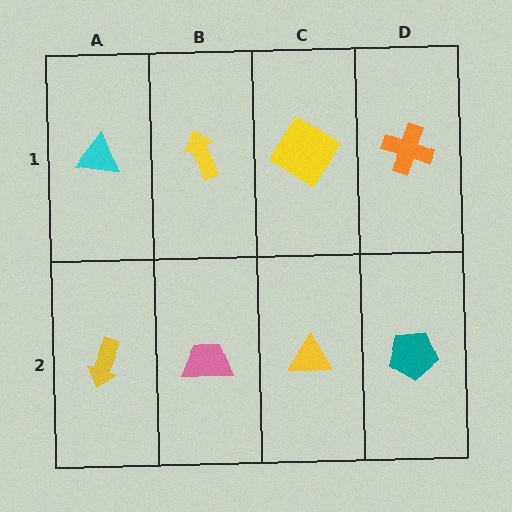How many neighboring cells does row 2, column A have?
2.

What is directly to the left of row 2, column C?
A pink trapezoid.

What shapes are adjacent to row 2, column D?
An orange cross (row 1, column D), a yellow triangle (row 2, column C).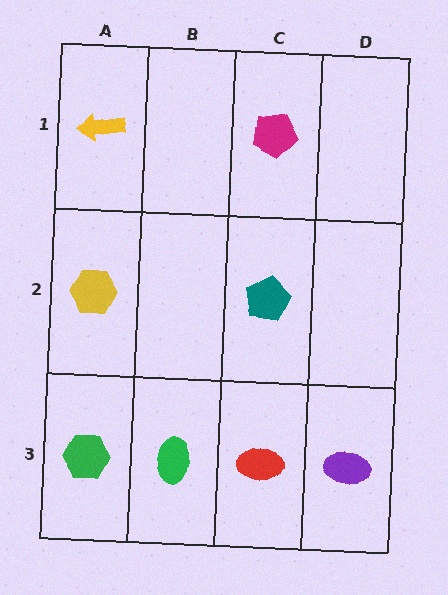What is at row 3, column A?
A green hexagon.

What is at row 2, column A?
A yellow hexagon.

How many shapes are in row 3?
4 shapes.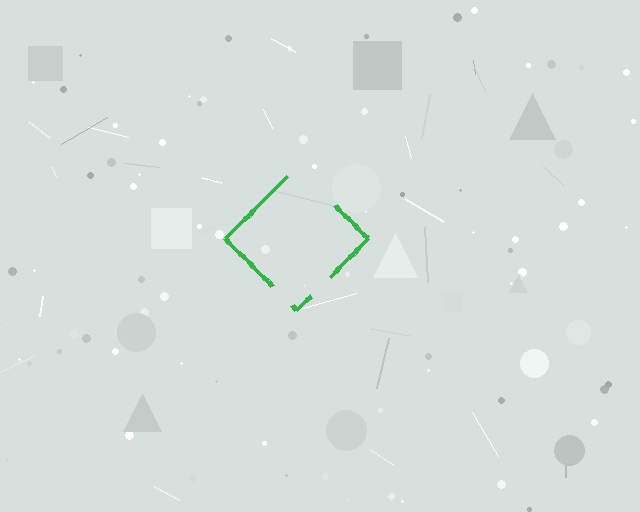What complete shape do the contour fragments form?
The contour fragments form a diamond.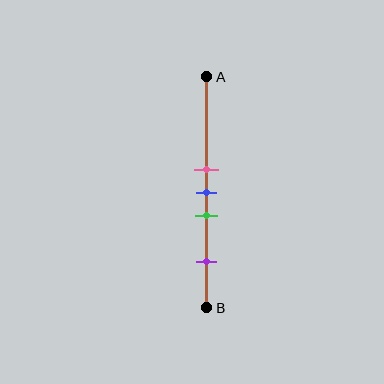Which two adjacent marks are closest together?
The pink and blue marks are the closest adjacent pair.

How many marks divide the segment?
There are 4 marks dividing the segment.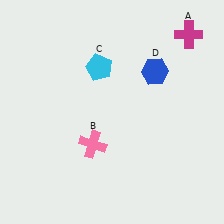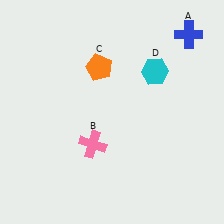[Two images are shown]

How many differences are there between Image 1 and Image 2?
There are 3 differences between the two images.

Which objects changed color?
A changed from magenta to blue. C changed from cyan to orange. D changed from blue to cyan.